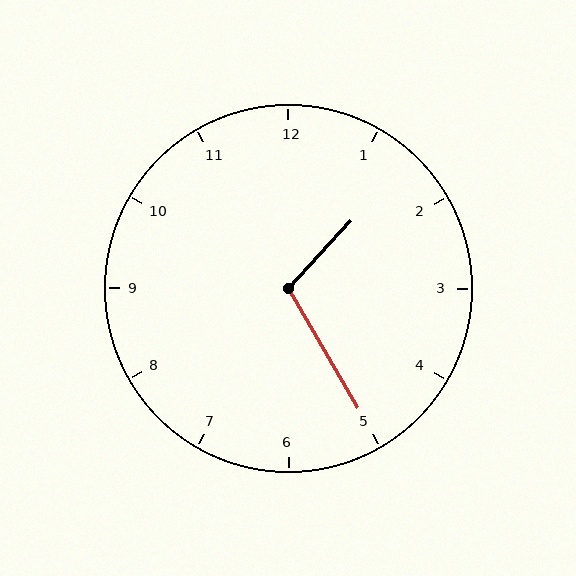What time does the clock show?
1:25.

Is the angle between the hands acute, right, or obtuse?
It is obtuse.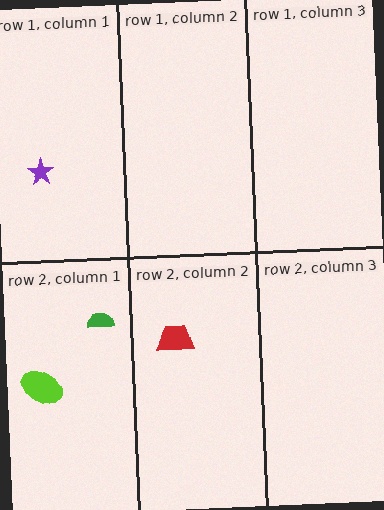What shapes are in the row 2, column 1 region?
The green semicircle, the lime ellipse.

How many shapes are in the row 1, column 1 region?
1.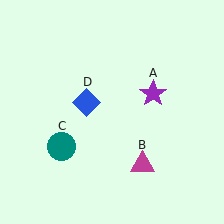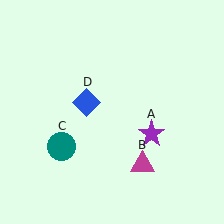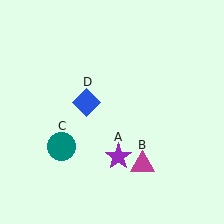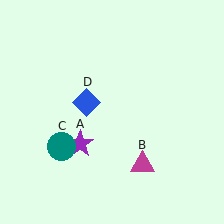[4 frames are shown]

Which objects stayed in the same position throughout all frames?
Magenta triangle (object B) and teal circle (object C) and blue diamond (object D) remained stationary.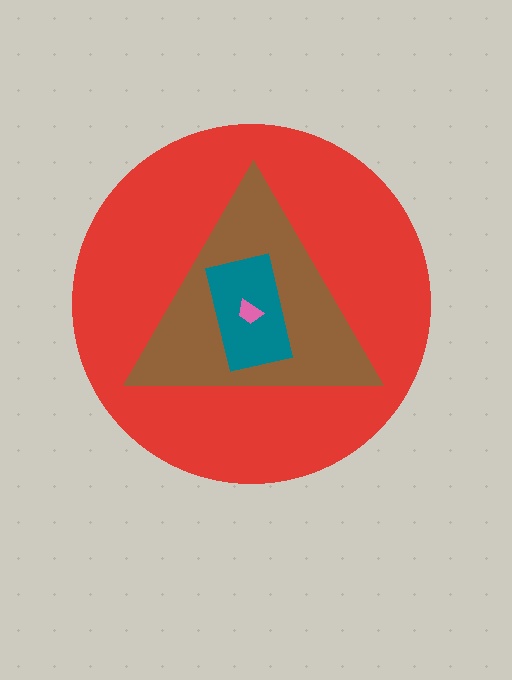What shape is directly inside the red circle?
The brown triangle.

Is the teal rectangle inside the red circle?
Yes.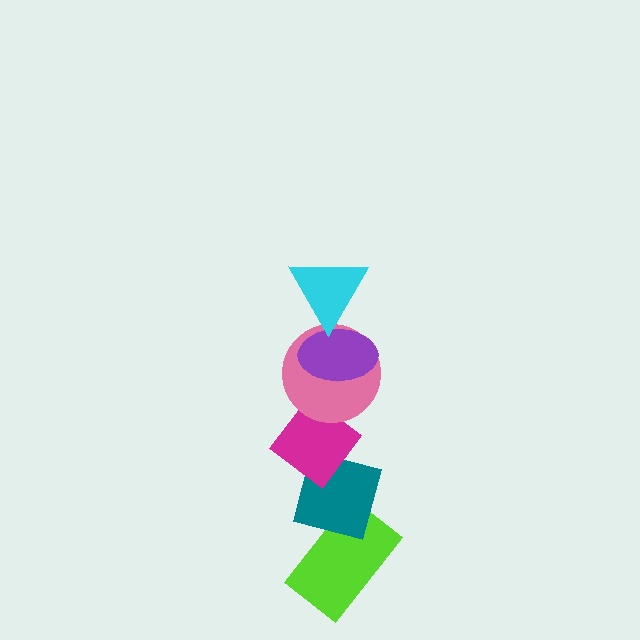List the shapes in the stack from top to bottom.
From top to bottom: the cyan triangle, the purple ellipse, the pink circle, the magenta diamond, the teal square, the lime rectangle.